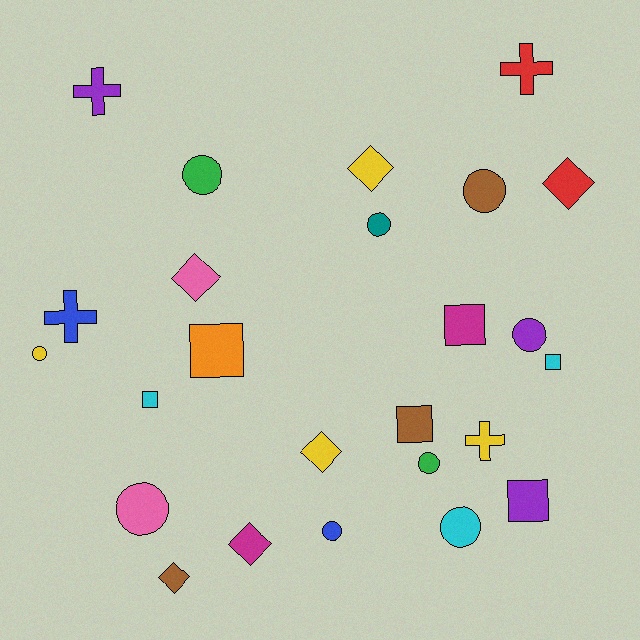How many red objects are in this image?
There are 2 red objects.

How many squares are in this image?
There are 6 squares.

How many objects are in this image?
There are 25 objects.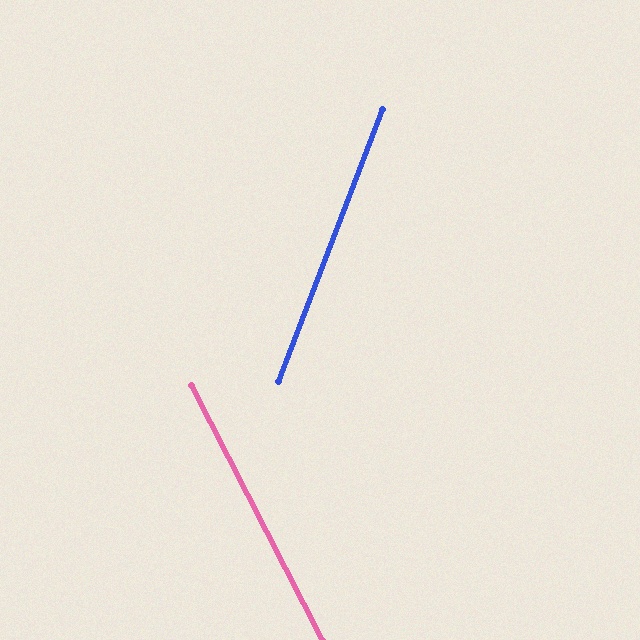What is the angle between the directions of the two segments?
Approximately 48 degrees.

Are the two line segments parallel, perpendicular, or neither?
Neither parallel nor perpendicular — they differ by about 48°.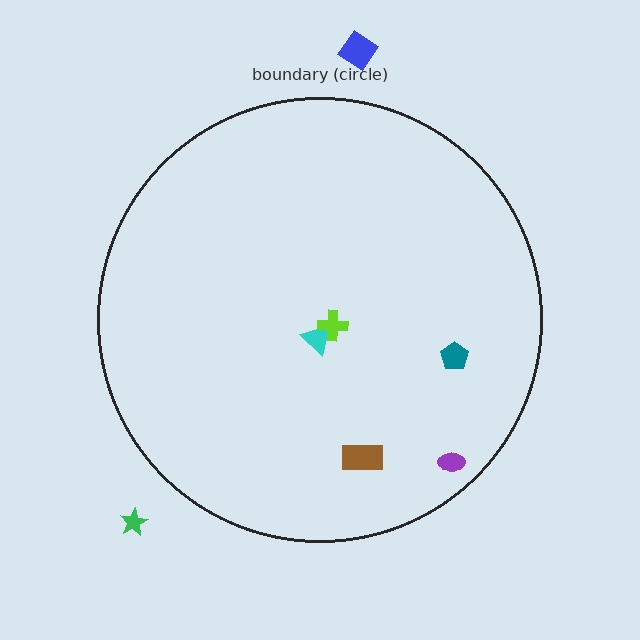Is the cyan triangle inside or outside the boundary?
Inside.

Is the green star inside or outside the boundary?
Outside.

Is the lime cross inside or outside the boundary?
Inside.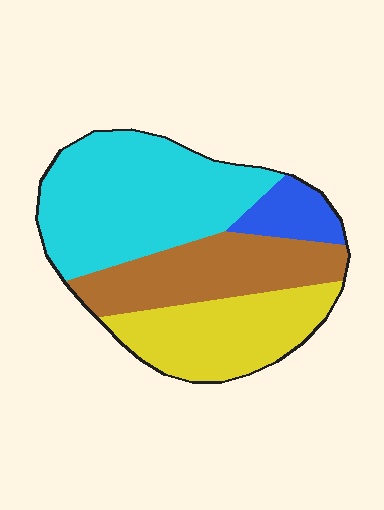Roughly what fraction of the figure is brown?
Brown covers 25% of the figure.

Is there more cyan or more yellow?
Cyan.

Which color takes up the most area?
Cyan, at roughly 40%.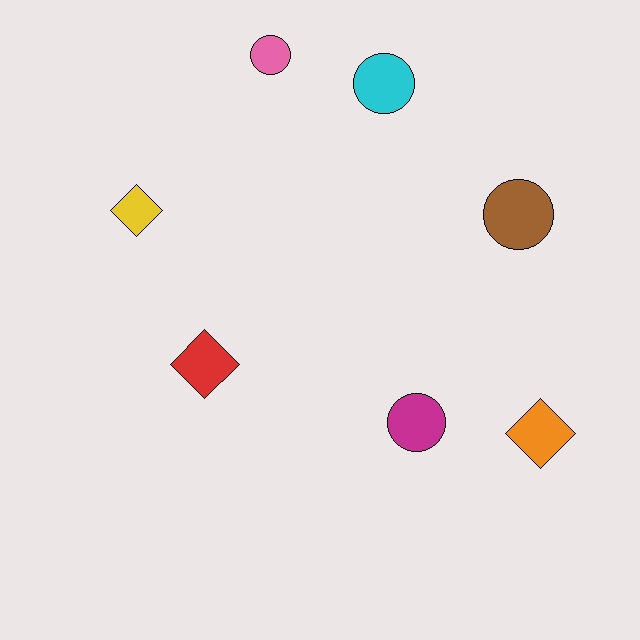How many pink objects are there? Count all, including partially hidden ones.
There is 1 pink object.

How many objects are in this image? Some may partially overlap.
There are 7 objects.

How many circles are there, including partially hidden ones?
There are 4 circles.